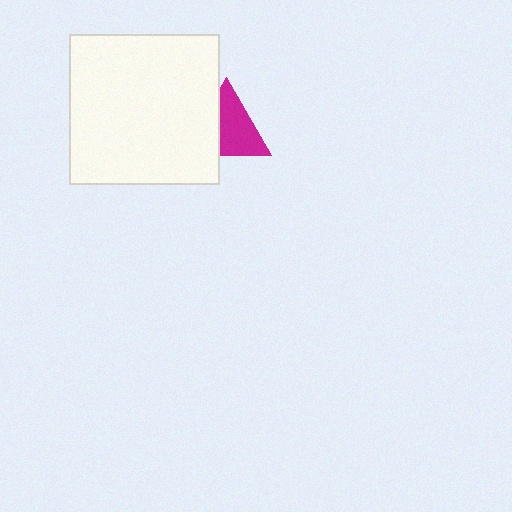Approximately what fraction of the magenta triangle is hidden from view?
Roughly 36% of the magenta triangle is hidden behind the white square.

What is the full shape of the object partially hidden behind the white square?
The partially hidden object is a magenta triangle.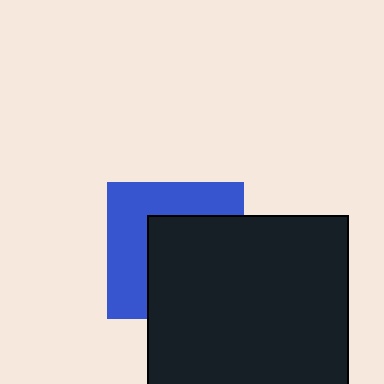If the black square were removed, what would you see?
You would see the complete blue square.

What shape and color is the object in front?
The object in front is a black square.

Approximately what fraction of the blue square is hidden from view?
Roughly 53% of the blue square is hidden behind the black square.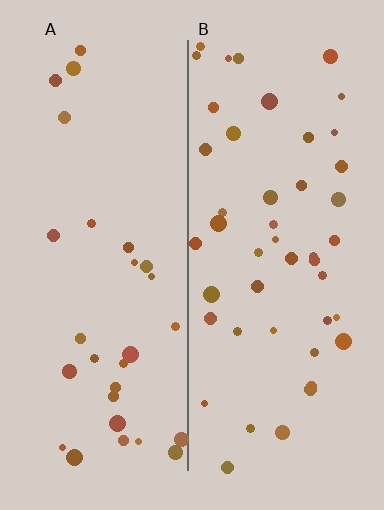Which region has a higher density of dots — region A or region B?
B (the right).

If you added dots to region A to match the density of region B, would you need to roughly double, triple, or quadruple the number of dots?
Approximately double.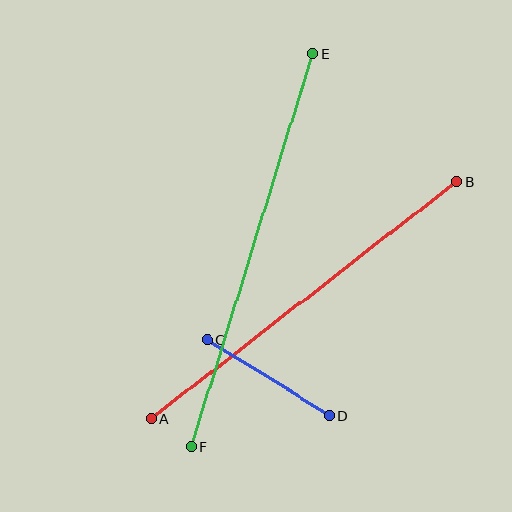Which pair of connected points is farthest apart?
Points E and F are farthest apart.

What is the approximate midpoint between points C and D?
The midpoint is at approximately (268, 378) pixels.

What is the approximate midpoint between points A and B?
The midpoint is at approximately (304, 300) pixels.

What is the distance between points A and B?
The distance is approximately 386 pixels.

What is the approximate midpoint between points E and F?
The midpoint is at approximately (252, 250) pixels.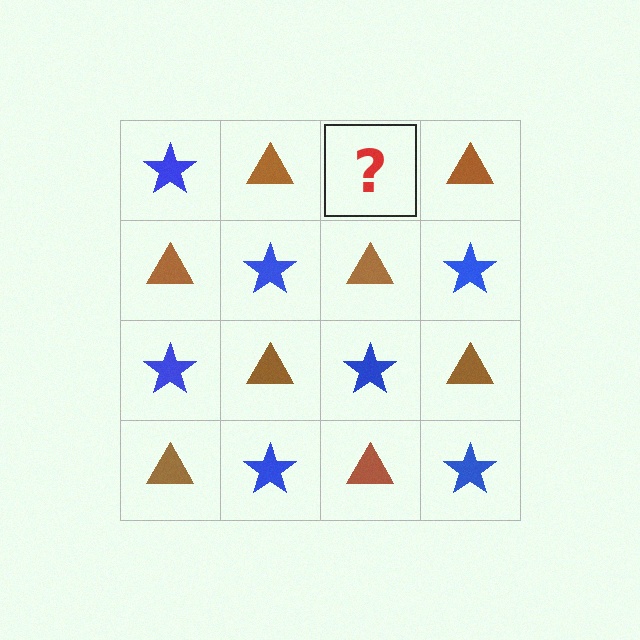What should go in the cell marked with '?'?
The missing cell should contain a blue star.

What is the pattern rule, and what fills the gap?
The rule is that it alternates blue star and brown triangle in a checkerboard pattern. The gap should be filled with a blue star.